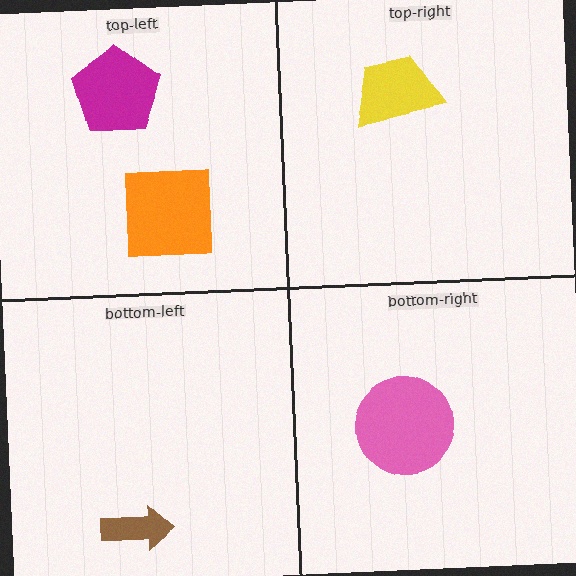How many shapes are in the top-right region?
1.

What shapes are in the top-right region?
The yellow trapezoid.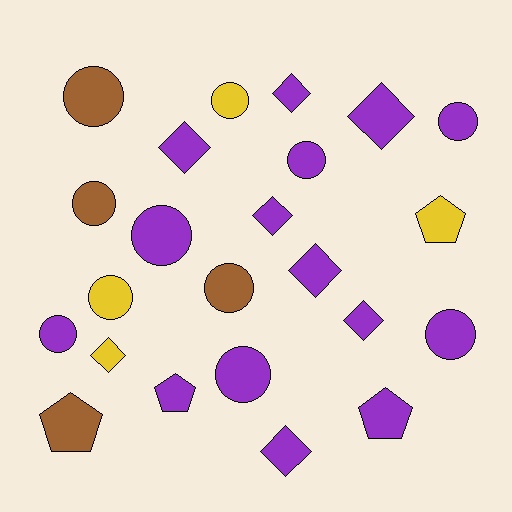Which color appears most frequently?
Purple, with 15 objects.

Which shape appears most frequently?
Circle, with 11 objects.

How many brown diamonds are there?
There are no brown diamonds.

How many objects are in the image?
There are 23 objects.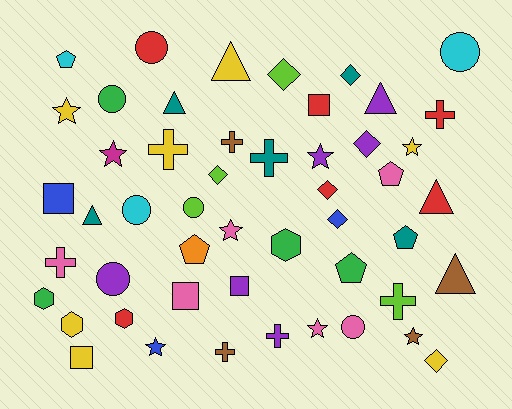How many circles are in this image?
There are 7 circles.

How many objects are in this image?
There are 50 objects.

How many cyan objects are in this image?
There are 3 cyan objects.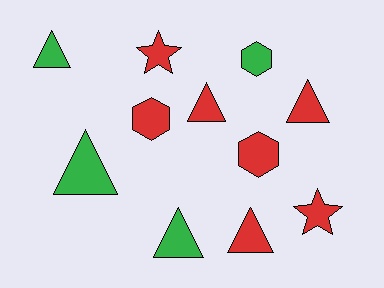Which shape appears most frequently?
Triangle, with 6 objects.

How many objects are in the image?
There are 11 objects.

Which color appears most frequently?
Red, with 7 objects.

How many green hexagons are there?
There is 1 green hexagon.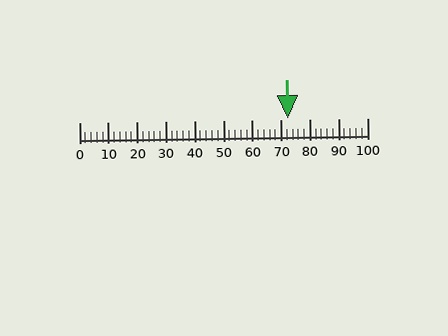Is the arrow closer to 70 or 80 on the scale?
The arrow is closer to 70.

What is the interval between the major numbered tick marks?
The major tick marks are spaced 10 units apart.